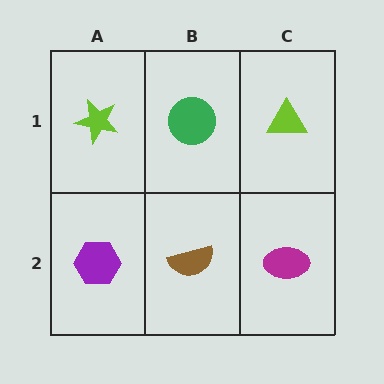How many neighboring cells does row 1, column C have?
2.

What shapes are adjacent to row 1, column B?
A brown semicircle (row 2, column B), a lime star (row 1, column A), a lime triangle (row 1, column C).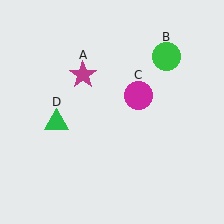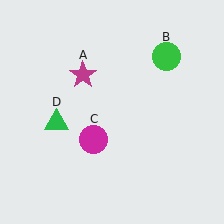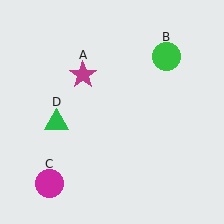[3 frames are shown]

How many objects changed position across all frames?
1 object changed position: magenta circle (object C).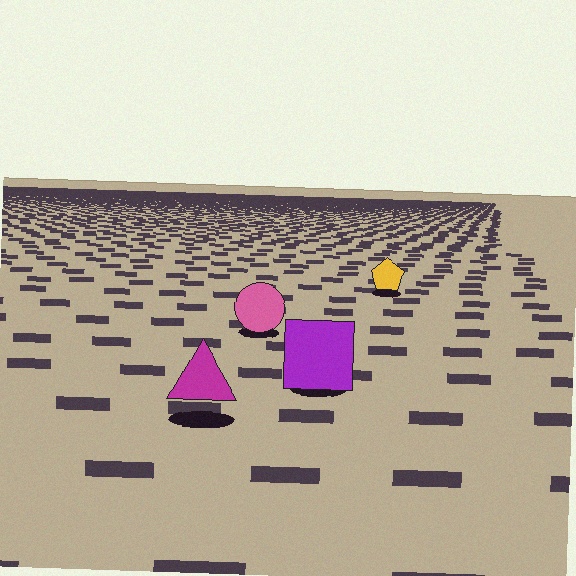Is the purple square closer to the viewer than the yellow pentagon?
Yes. The purple square is closer — you can tell from the texture gradient: the ground texture is coarser near it.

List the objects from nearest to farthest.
From nearest to farthest: the magenta triangle, the purple square, the pink circle, the yellow pentagon.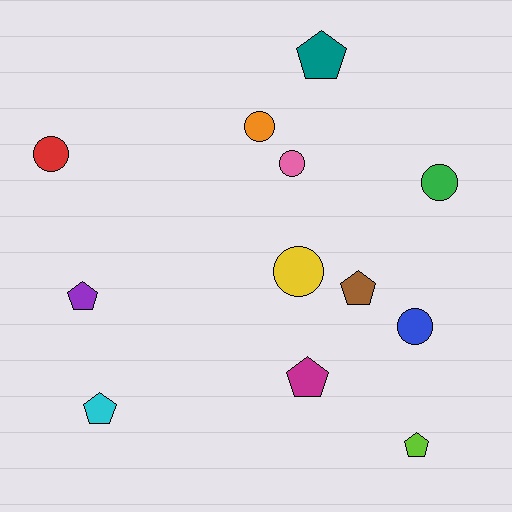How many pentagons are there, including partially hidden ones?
There are 6 pentagons.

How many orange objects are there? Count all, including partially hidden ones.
There is 1 orange object.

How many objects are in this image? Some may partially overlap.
There are 12 objects.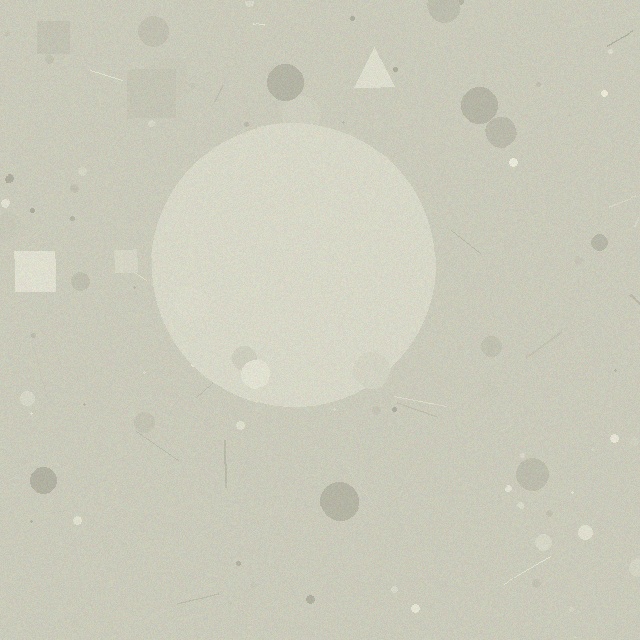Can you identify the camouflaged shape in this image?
The camouflaged shape is a circle.